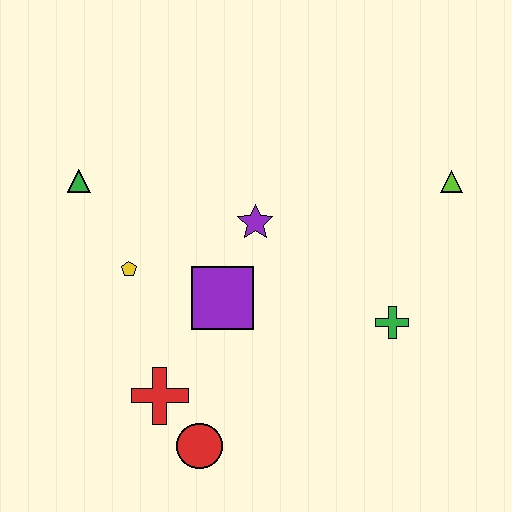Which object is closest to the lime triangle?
The green cross is closest to the lime triangle.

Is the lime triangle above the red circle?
Yes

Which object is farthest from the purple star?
The red circle is farthest from the purple star.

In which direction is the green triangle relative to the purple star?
The green triangle is to the left of the purple star.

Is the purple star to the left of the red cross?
No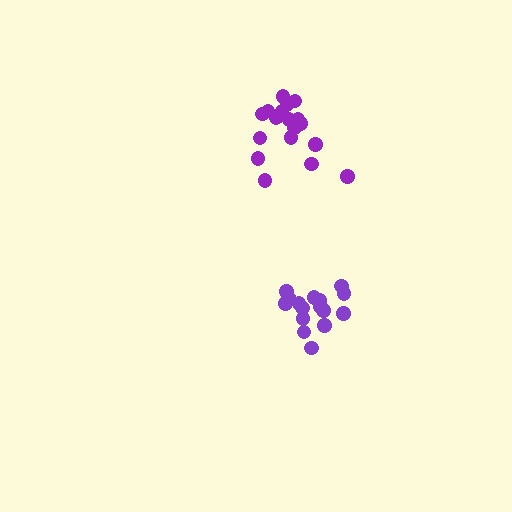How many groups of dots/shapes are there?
There are 2 groups.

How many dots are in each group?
Group 1: 19 dots, Group 2: 16 dots (35 total).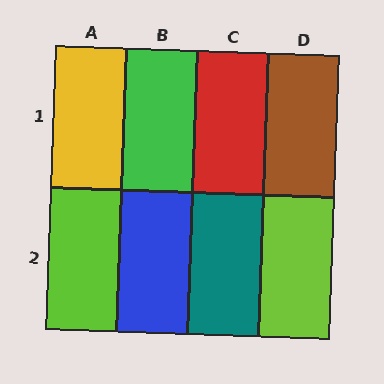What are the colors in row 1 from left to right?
Yellow, green, red, brown.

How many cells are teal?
1 cell is teal.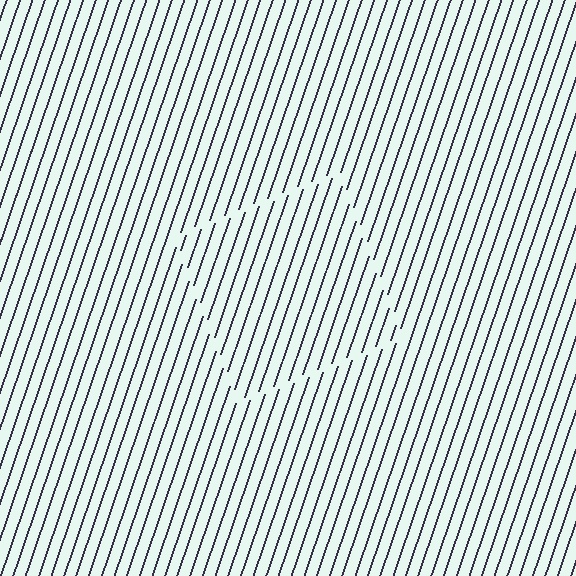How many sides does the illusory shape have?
4 sides — the line-ends trace a square.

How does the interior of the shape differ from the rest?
The interior of the shape contains the same grating, shifted by half a period — the contour is defined by the phase discontinuity where line-ends from the inner and outer gratings abut.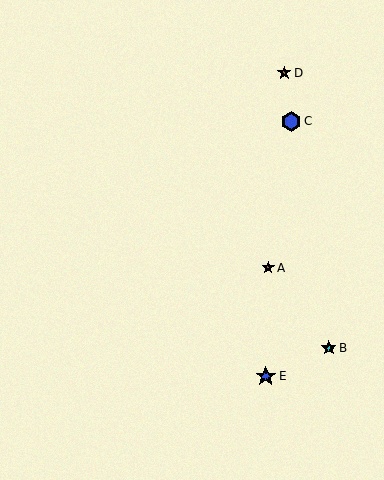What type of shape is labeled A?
Shape A is a brown star.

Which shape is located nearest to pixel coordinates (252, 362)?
The blue star (labeled E) at (266, 376) is nearest to that location.